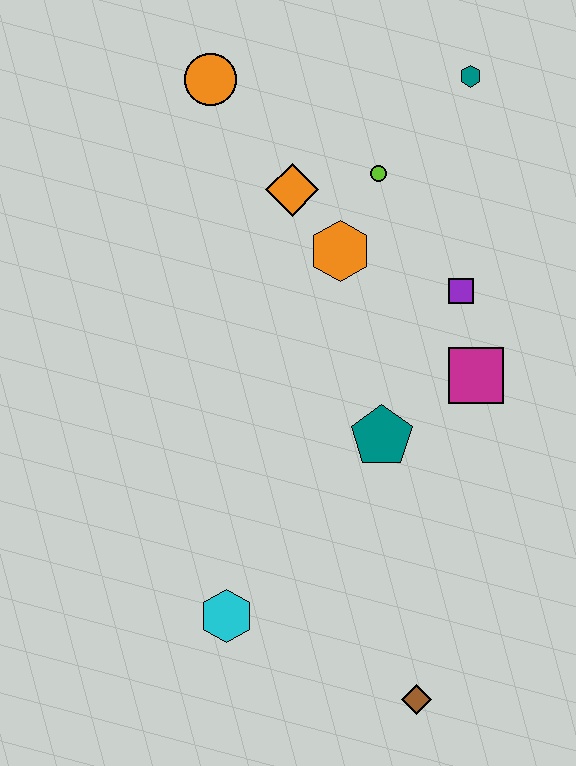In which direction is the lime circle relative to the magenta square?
The lime circle is above the magenta square.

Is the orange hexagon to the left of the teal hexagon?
Yes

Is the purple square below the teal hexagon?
Yes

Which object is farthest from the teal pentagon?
The orange circle is farthest from the teal pentagon.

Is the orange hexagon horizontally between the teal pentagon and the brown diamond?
No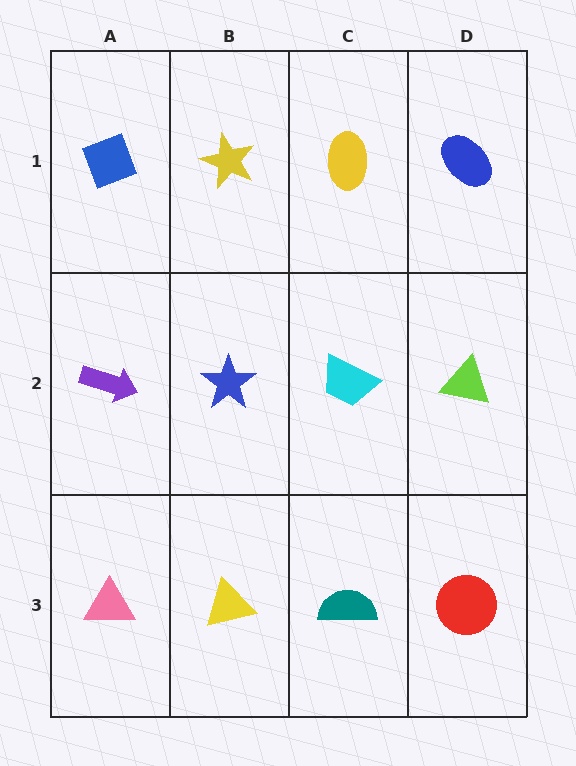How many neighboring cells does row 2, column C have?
4.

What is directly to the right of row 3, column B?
A teal semicircle.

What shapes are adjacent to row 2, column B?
A yellow star (row 1, column B), a yellow triangle (row 3, column B), a purple arrow (row 2, column A), a cyan trapezoid (row 2, column C).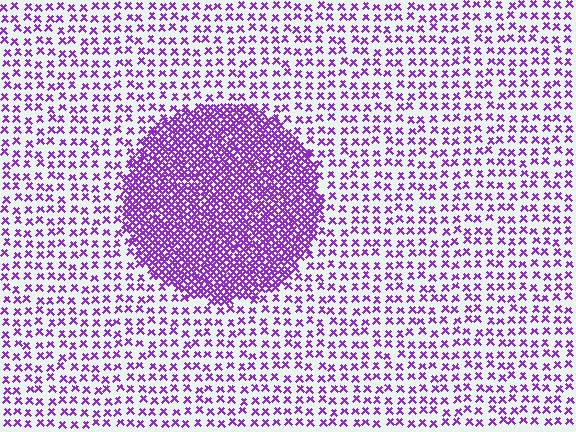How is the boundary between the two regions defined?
The boundary is defined by a change in element density (approximately 3.0x ratio). All elements are the same color, size, and shape.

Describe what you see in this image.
The image contains small purple elements arranged at two different densities. A circle-shaped region is visible where the elements are more densely packed than the surrounding area.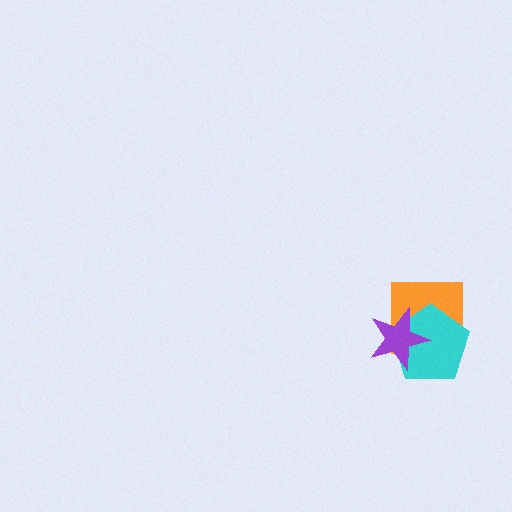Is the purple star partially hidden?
No, no other shape covers it.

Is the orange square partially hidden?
Yes, it is partially covered by another shape.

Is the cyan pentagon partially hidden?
Yes, it is partially covered by another shape.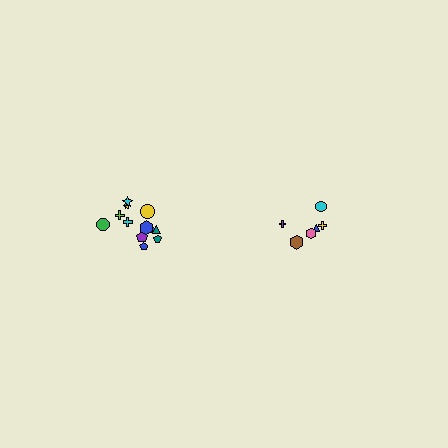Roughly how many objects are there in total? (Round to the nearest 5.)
Roughly 20 objects in total.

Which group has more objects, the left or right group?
The left group.